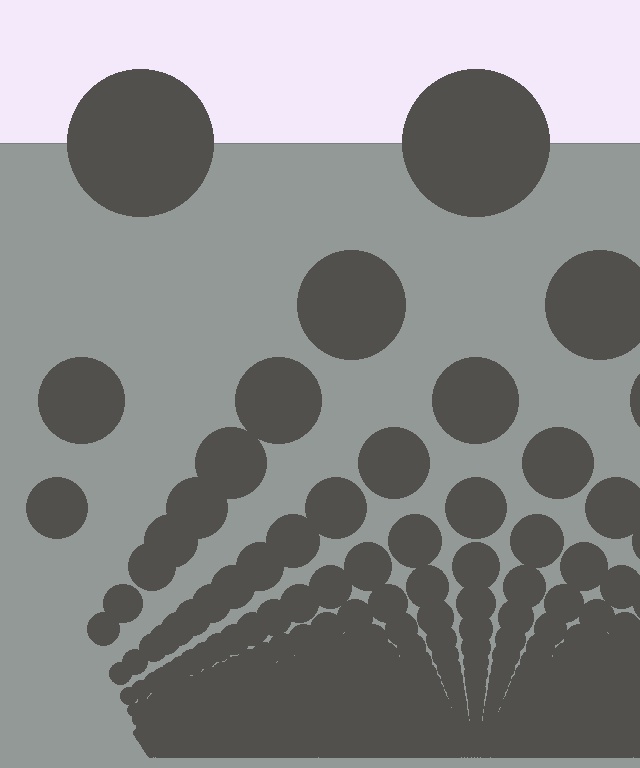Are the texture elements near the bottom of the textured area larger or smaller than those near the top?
Smaller. The gradient is inverted — elements near the bottom are smaller and denser.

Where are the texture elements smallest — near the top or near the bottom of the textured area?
Near the bottom.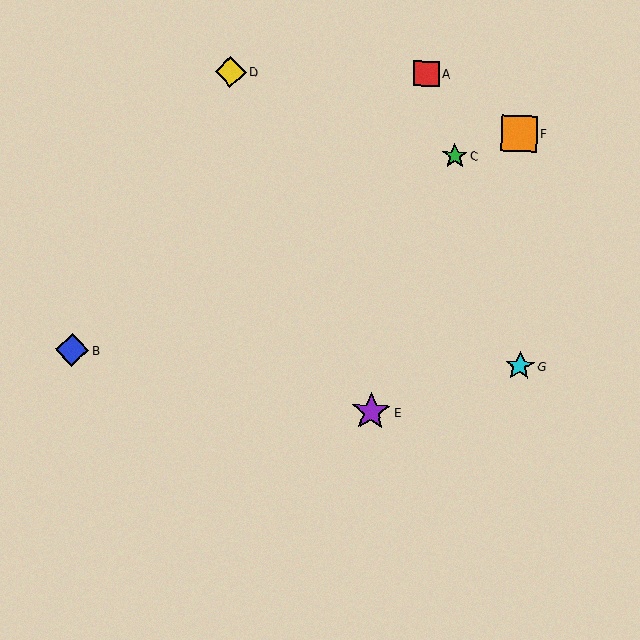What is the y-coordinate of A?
Object A is at y≈74.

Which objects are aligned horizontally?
Objects B, G are aligned horizontally.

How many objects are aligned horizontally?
2 objects (B, G) are aligned horizontally.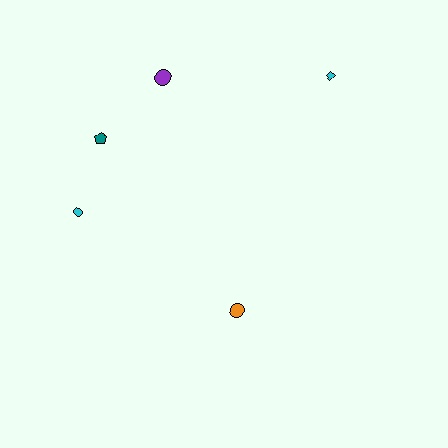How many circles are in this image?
There are 3 circles.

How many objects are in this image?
There are 5 objects.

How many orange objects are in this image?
There is 1 orange object.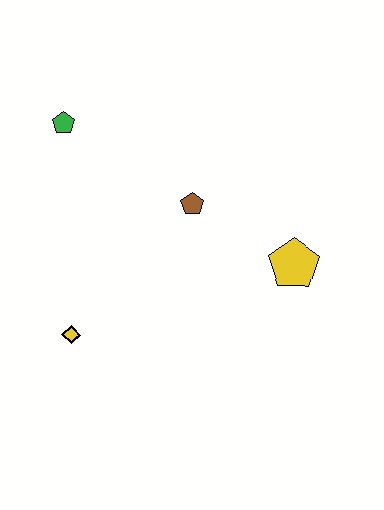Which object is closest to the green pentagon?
The brown pentagon is closest to the green pentagon.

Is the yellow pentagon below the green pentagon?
Yes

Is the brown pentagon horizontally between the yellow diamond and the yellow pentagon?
Yes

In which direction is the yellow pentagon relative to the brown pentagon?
The yellow pentagon is to the right of the brown pentagon.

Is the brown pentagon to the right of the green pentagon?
Yes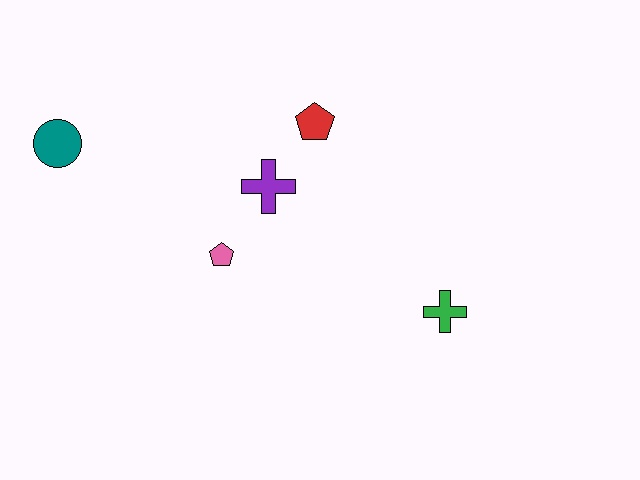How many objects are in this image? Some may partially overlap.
There are 5 objects.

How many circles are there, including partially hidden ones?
There is 1 circle.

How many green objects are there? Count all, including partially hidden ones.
There is 1 green object.